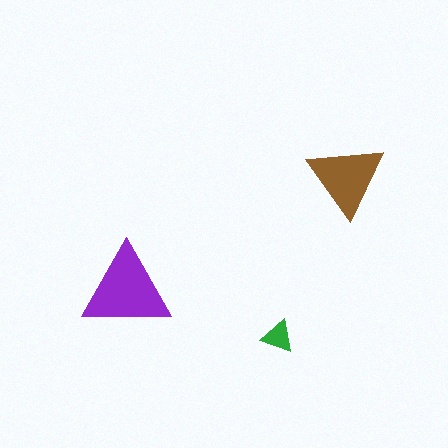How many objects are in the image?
There are 3 objects in the image.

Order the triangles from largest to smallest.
the purple one, the brown one, the green one.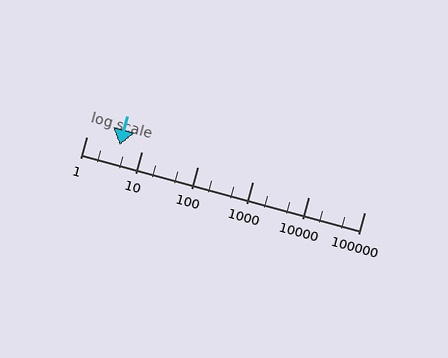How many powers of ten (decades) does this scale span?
The scale spans 5 decades, from 1 to 100000.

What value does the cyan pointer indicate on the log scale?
The pointer indicates approximately 3.9.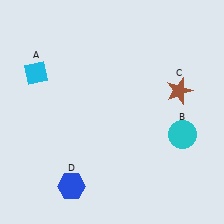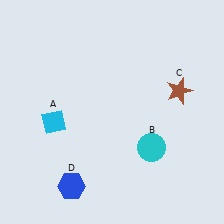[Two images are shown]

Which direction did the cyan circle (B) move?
The cyan circle (B) moved left.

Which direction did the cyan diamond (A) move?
The cyan diamond (A) moved down.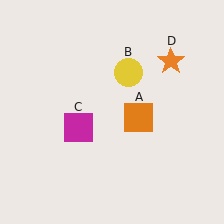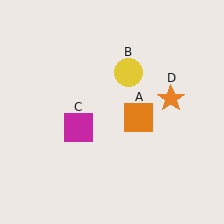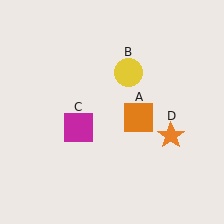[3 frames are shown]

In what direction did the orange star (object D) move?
The orange star (object D) moved down.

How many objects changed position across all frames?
1 object changed position: orange star (object D).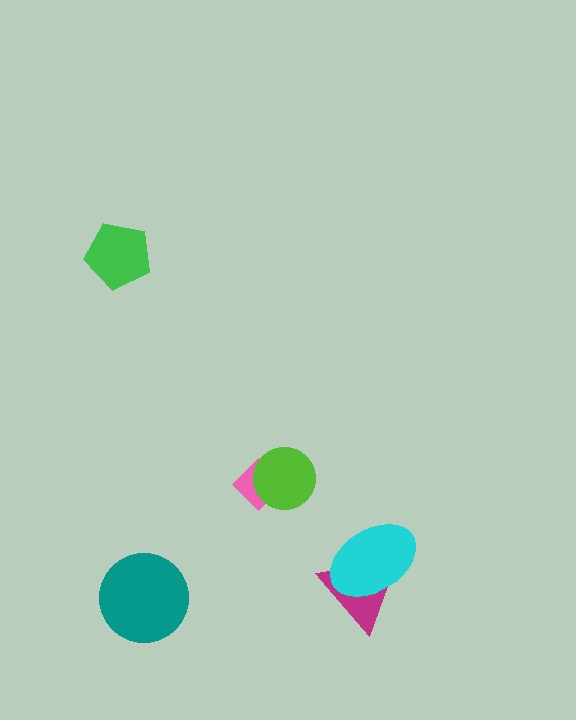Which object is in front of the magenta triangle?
The cyan ellipse is in front of the magenta triangle.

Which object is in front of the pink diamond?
The lime circle is in front of the pink diamond.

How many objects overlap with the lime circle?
1 object overlaps with the lime circle.